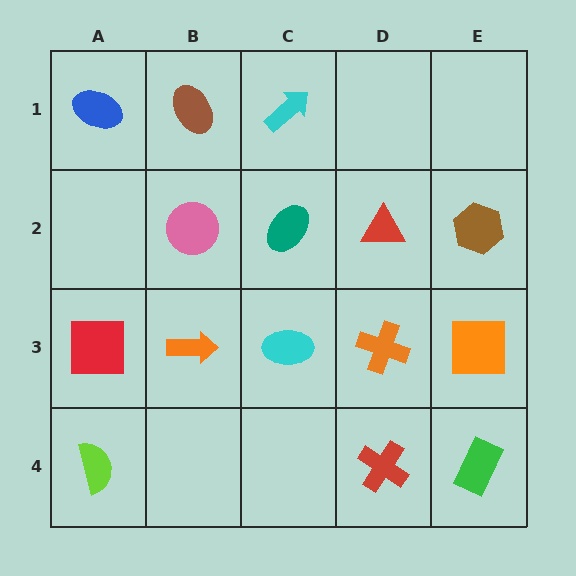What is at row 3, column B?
An orange arrow.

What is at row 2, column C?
A teal ellipse.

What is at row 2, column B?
A pink circle.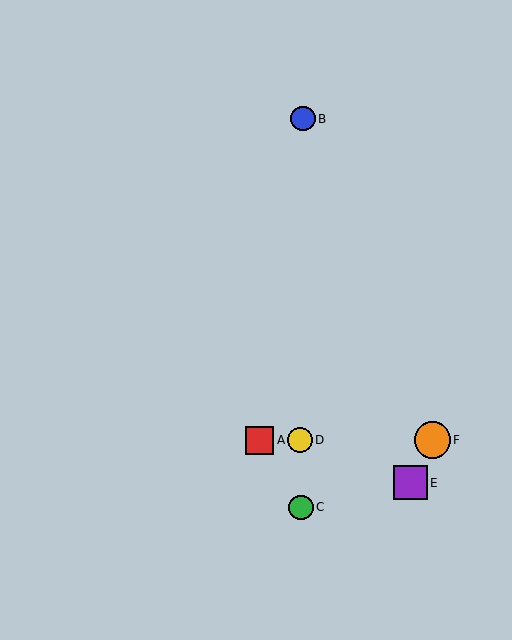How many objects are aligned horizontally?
3 objects (A, D, F) are aligned horizontally.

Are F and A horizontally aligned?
Yes, both are at y≈440.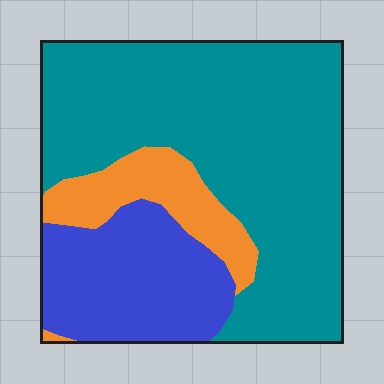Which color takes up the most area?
Teal, at roughly 65%.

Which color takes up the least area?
Orange, at roughly 15%.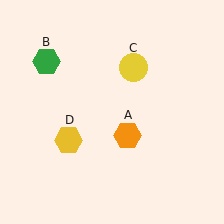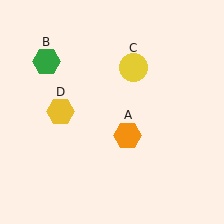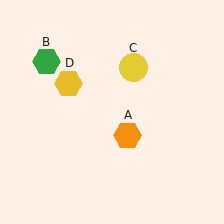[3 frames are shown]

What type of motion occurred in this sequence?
The yellow hexagon (object D) rotated clockwise around the center of the scene.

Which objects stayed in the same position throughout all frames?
Orange hexagon (object A) and green hexagon (object B) and yellow circle (object C) remained stationary.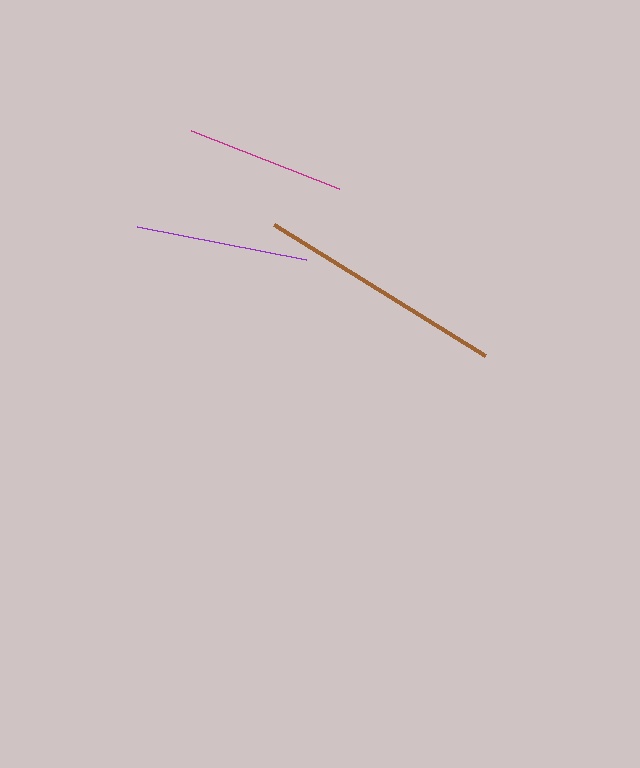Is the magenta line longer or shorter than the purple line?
The purple line is longer than the magenta line.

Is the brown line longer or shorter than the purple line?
The brown line is longer than the purple line.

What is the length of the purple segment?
The purple segment is approximately 172 pixels long.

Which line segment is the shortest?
The magenta line is the shortest at approximately 158 pixels.